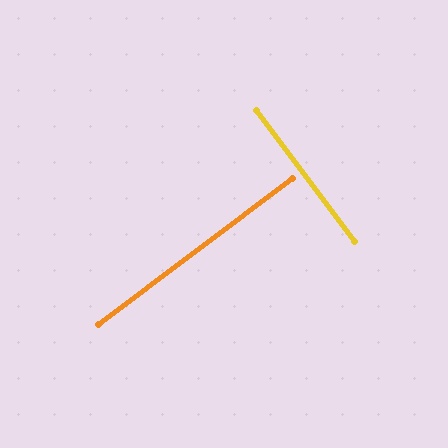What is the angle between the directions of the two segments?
Approximately 90 degrees.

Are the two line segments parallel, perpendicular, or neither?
Perpendicular — they meet at approximately 90°.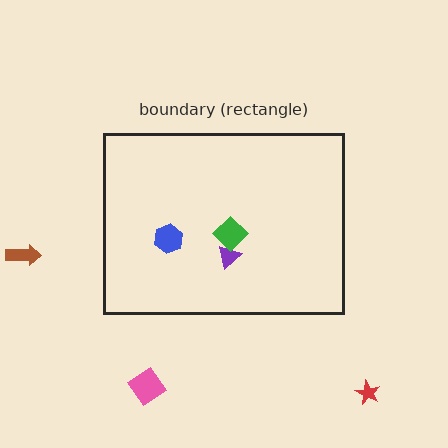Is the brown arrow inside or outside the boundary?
Outside.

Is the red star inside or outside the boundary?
Outside.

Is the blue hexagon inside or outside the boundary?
Inside.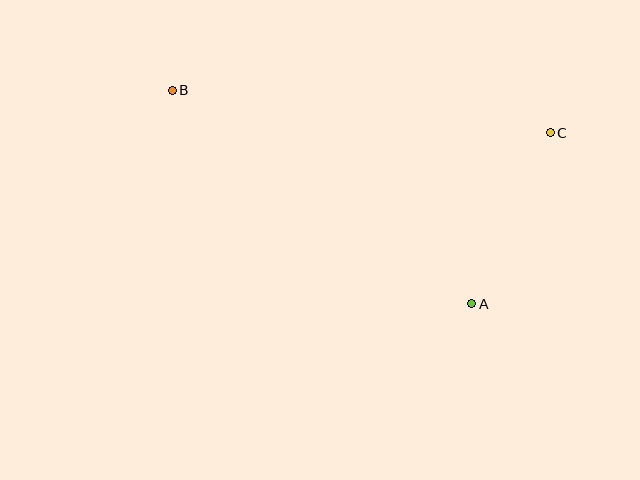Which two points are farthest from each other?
Points B and C are farthest from each other.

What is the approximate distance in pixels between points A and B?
The distance between A and B is approximately 368 pixels.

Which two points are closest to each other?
Points A and C are closest to each other.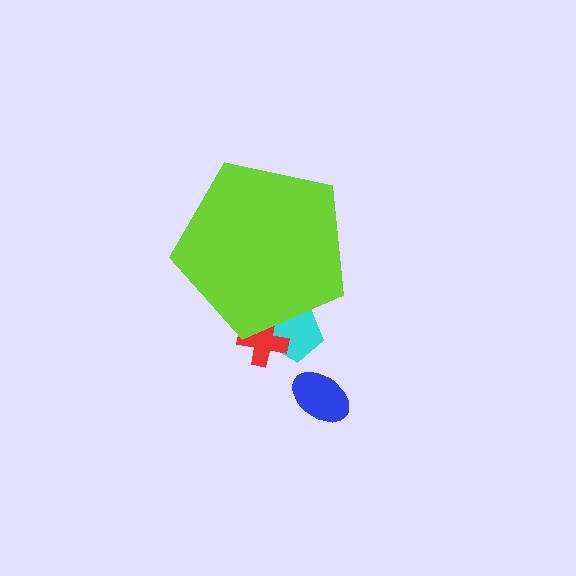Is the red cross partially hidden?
Yes, the red cross is partially hidden behind the lime pentagon.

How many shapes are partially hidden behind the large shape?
2 shapes are partially hidden.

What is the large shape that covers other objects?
A lime pentagon.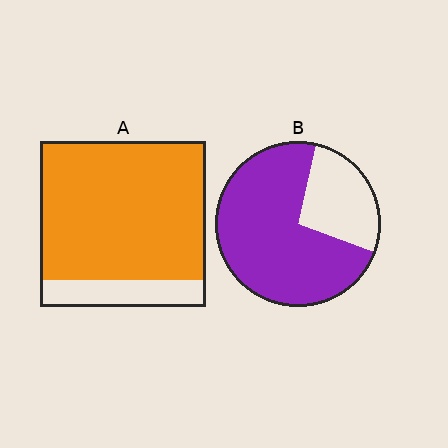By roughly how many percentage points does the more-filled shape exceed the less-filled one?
By roughly 10 percentage points (A over B).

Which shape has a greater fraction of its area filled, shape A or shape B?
Shape A.